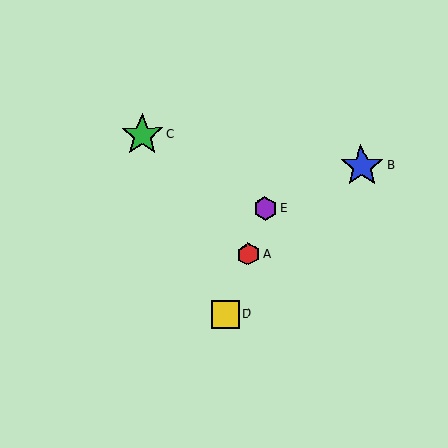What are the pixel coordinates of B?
Object B is at (362, 166).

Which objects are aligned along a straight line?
Objects A, D, E are aligned along a straight line.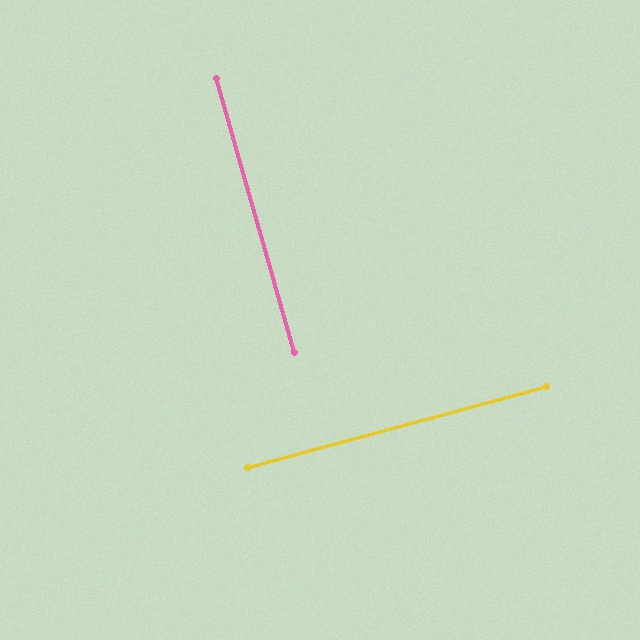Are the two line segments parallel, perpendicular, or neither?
Perpendicular — they meet at approximately 89°.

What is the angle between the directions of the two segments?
Approximately 89 degrees.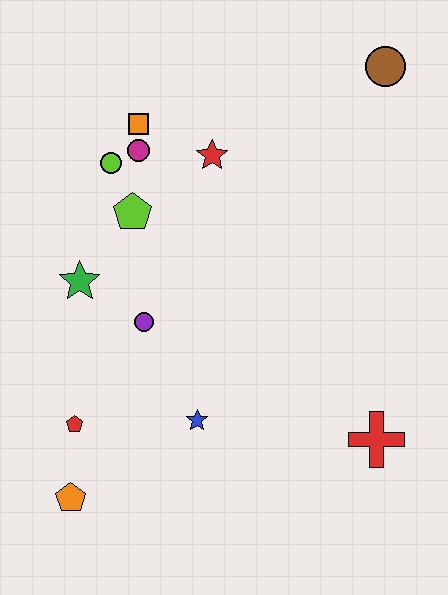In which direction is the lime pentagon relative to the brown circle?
The lime pentagon is to the left of the brown circle.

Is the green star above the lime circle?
No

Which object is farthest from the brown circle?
The orange pentagon is farthest from the brown circle.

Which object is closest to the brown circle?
The red star is closest to the brown circle.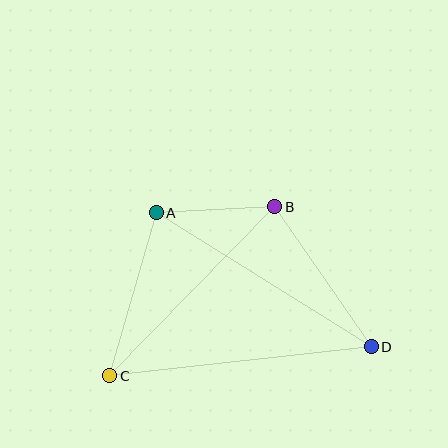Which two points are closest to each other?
Points A and B are closest to each other.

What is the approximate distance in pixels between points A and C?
The distance between A and C is approximately 169 pixels.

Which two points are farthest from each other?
Points C and D are farthest from each other.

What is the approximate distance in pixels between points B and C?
The distance between B and C is approximately 236 pixels.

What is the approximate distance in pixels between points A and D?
The distance between A and D is approximately 253 pixels.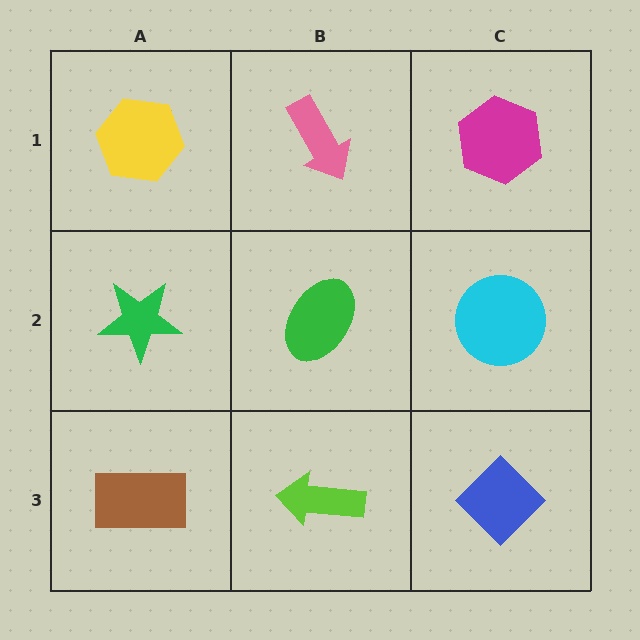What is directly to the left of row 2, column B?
A green star.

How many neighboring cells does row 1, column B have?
3.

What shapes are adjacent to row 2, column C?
A magenta hexagon (row 1, column C), a blue diamond (row 3, column C), a green ellipse (row 2, column B).